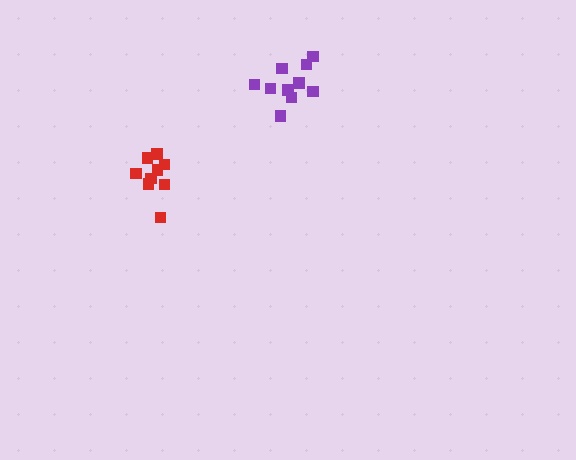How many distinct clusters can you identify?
There are 2 distinct clusters.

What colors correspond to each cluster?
The clusters are colored: purple, red.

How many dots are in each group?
Group 1: 10 dots, Group 2: 9 dots (19 total).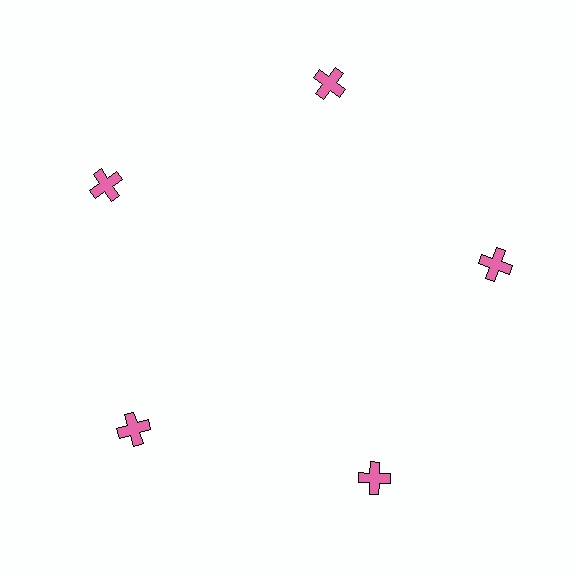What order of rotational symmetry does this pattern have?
This pattern has 5-fold rotational symmetry.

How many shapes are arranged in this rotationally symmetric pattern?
There are 5 shapes, arranged in 5 groups of 1.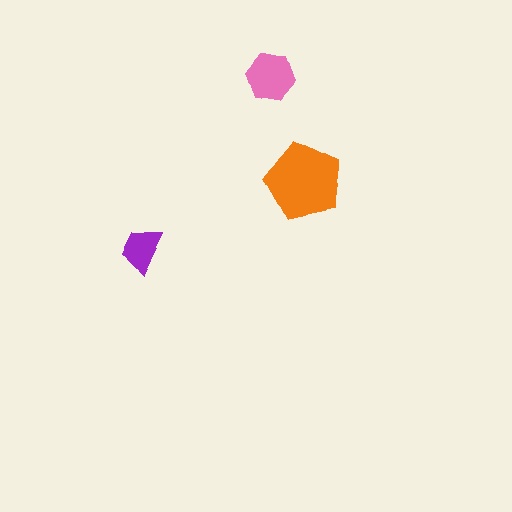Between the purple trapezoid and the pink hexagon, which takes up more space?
The pink hexagon.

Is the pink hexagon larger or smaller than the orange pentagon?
Smaller.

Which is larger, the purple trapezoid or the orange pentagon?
The orange pentagon.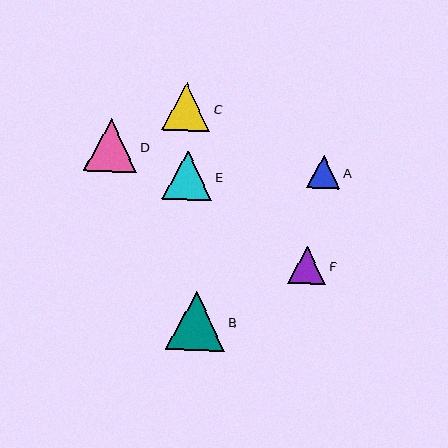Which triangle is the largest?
Triangle B is the largest with a size of approximately 59 pixels.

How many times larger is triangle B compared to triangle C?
Triangle B is approximately 1.2 times the size of triangle C.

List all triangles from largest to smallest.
From largest to smallest: B, D, E, C, F, A.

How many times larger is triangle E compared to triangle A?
Triangle E is approximately 1.5 times the size of triangle A.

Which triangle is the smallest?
Triangle A is the smallest with a size of approximately 33 pixels.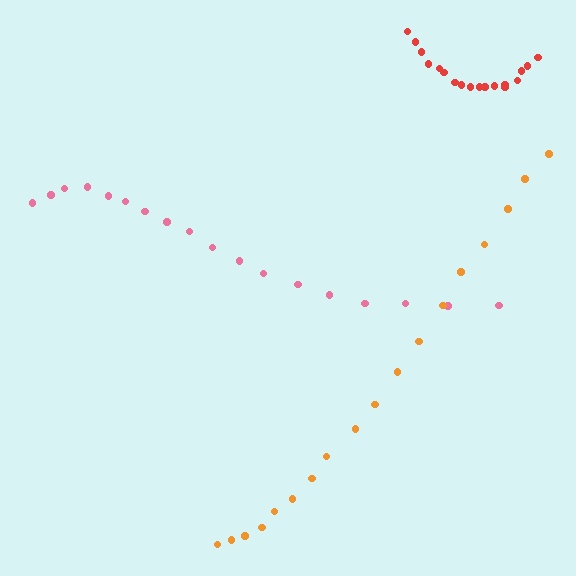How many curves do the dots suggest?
There are 3 distinct paths.